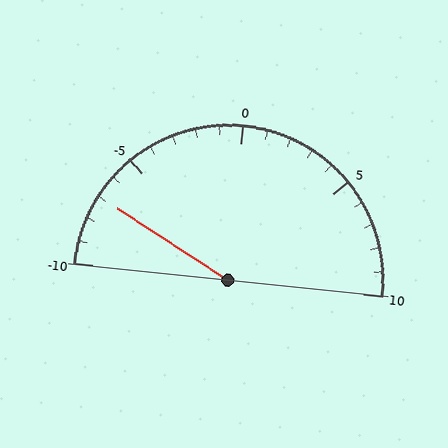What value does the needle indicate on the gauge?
The needle indicates approximately -7.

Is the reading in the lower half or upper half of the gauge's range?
The reading is in the lower half of the range (-10 to 10).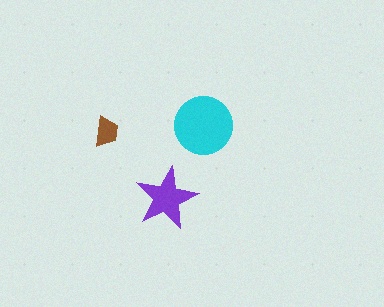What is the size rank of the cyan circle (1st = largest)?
1st.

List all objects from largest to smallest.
The cyan circle, the purple star, the brown trapezoid.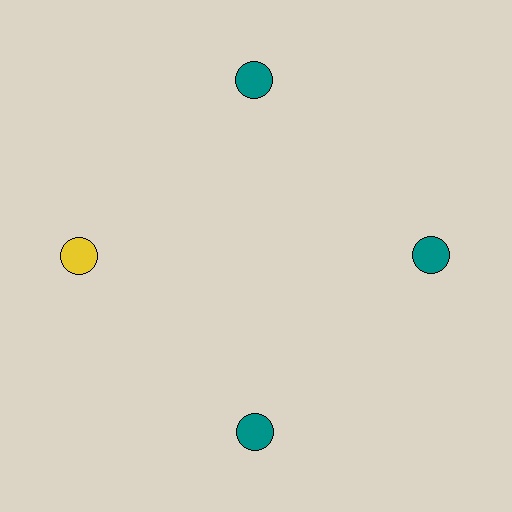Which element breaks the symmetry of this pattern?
The yellow circle at roughly the 9 o'clock position breaks the symmetry. All other shapes are teal circles.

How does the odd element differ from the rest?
It has a different color: yellow instead of teal.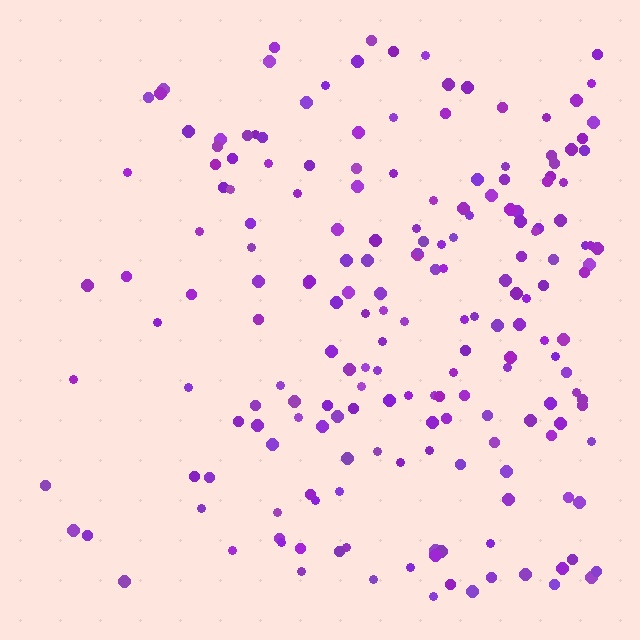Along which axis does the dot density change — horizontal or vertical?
Horizontal.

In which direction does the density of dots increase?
From left to right, with the right side densest.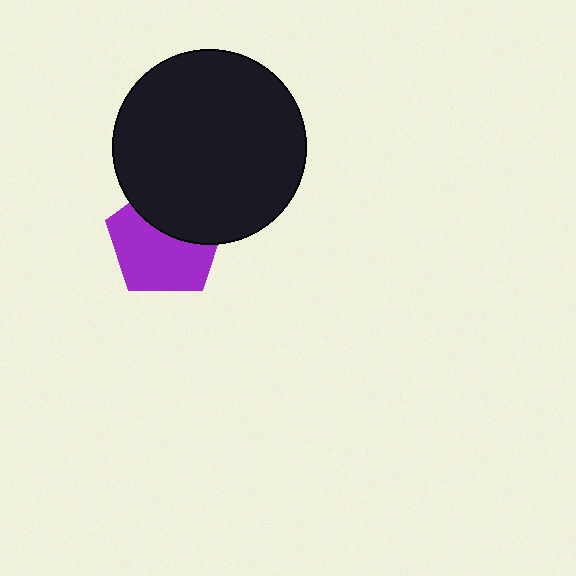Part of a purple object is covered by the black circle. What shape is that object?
It is a pentagon.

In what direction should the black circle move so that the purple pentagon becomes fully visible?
The black circle should move up. That is the shortest direction to clear the overlap and leave the purple pentagon fully visible.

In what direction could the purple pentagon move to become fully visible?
The purple pentagon could move down. That would shift it out from behind the black circle entirely.